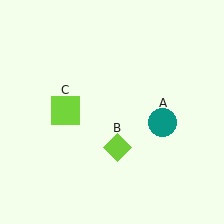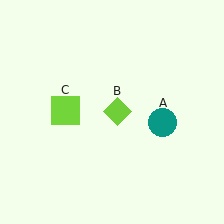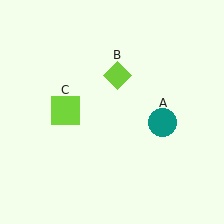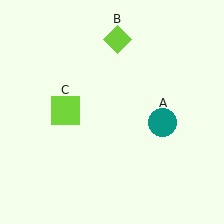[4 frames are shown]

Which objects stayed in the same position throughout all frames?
Teal circle (object A) and lime square (object C) remained stationary.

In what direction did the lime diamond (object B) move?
The lime diamond (object B) moved up.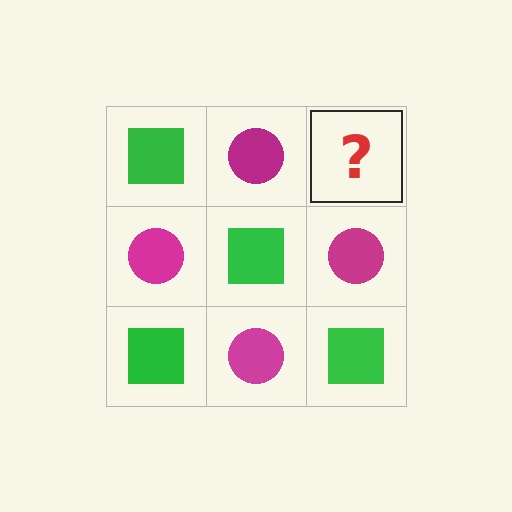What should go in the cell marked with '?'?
The missing cell should contain a green square.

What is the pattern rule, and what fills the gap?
The rule is that it alternates green square and magenta circle in a checkerboard pattern. The gap should be filled with a green square.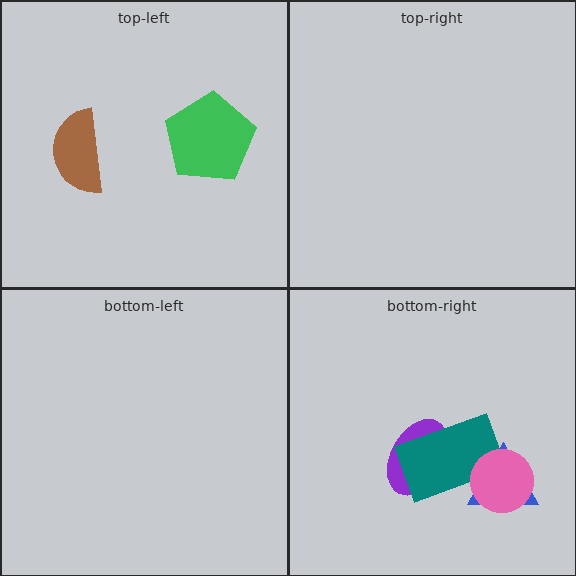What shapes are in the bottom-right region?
The purple ellipse, the teal rectangle, the blue triangle, the pink circle.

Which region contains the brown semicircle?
The top-left region.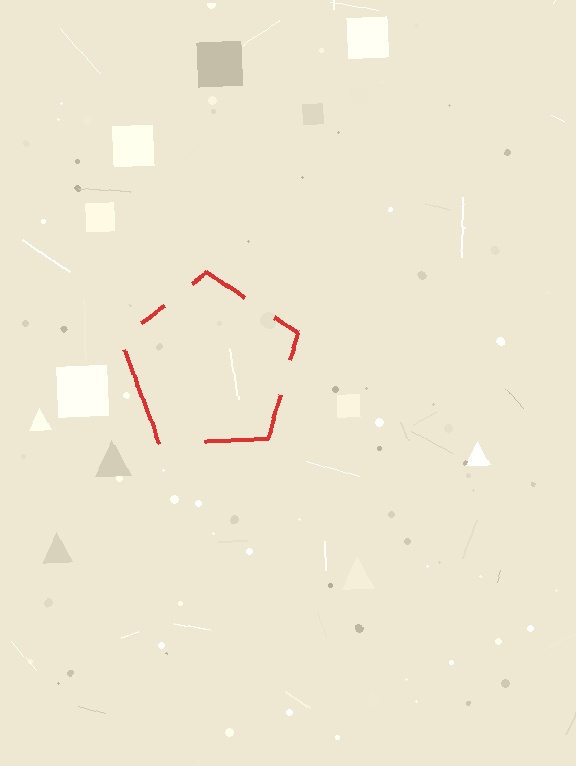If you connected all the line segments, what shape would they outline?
They would outline a pentagon.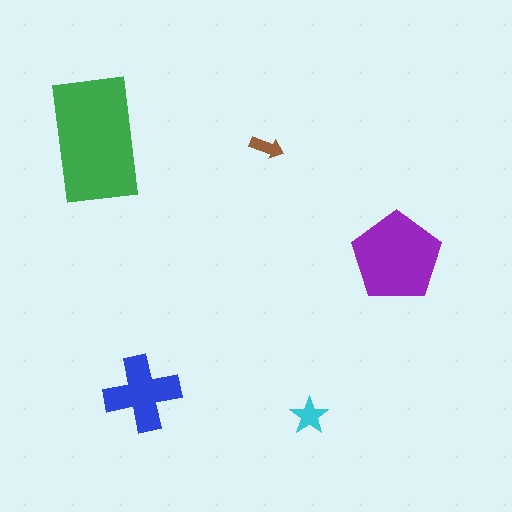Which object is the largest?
The green rectangle.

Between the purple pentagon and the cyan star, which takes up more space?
The purple pentagon.